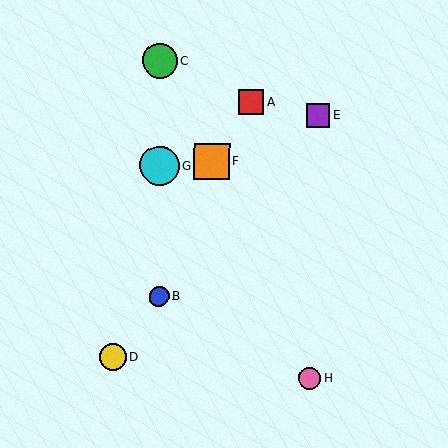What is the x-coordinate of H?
Object H is at x≈310.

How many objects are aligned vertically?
3 objects (B, C, G) are aligned vertically.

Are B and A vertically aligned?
No, B is at x≈159 and A is at x≈251.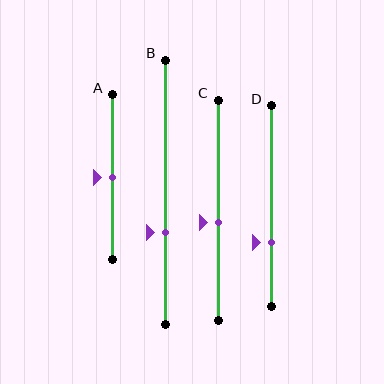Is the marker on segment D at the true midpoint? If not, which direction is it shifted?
No, the marker on segment D is shifted downward by about 18% of the segment length.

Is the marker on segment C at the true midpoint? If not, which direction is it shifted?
No, the marker on segment C is shifted downward by about 5% of the segment length.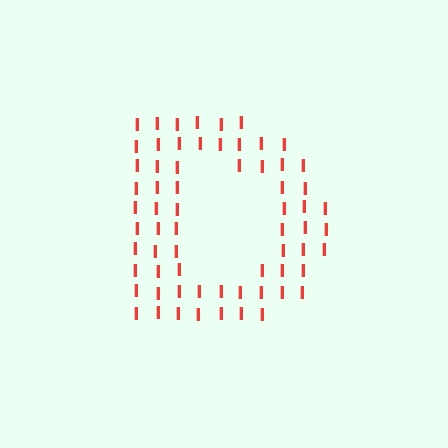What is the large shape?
The large shape is the letter D.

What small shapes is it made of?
It is made of small letter I's.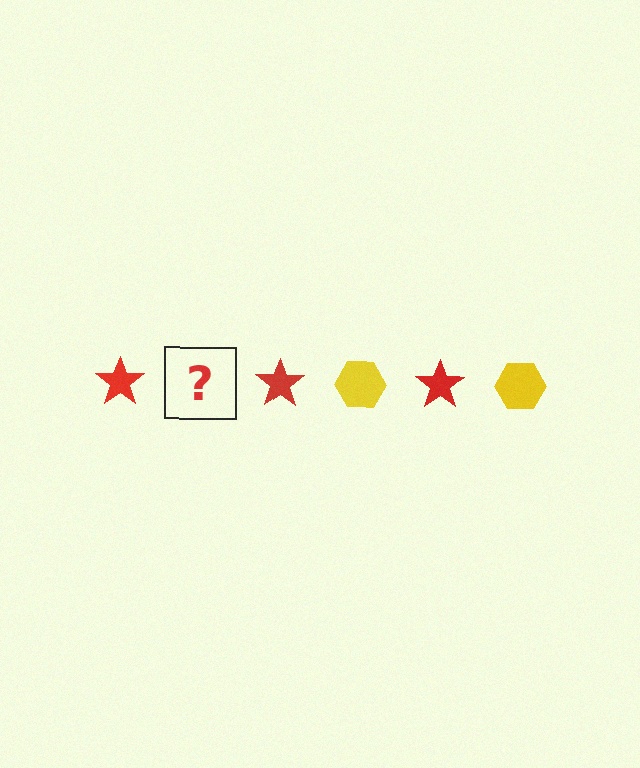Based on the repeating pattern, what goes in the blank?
The blank should be a yellow hexagon.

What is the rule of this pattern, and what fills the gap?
The rule is that the pattern alternates between red star and yellow hexagon. The gap should be filled with a yellow hexagon.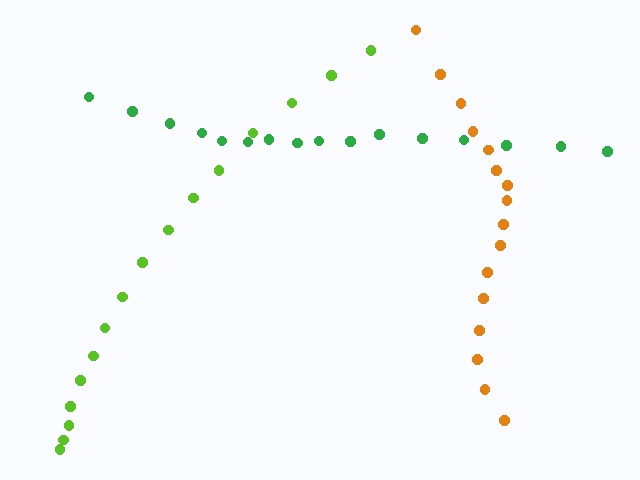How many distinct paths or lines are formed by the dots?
There are 3 distinct paths.